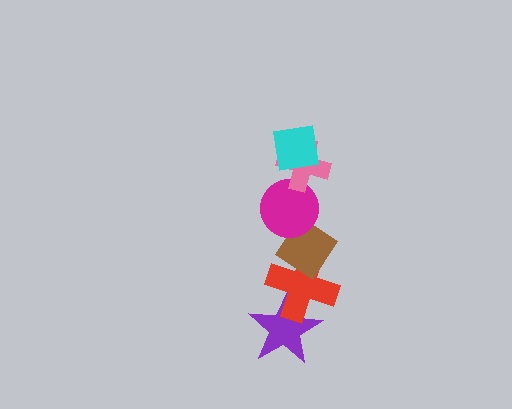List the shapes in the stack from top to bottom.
From top to bottom: the cyan square, the pink cross, the magenta circle, the brown diamond, the red cross, the purple star.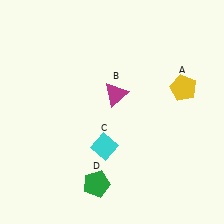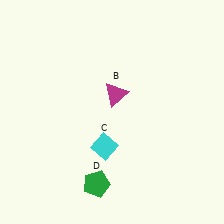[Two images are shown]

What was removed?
The yellow pentagon (A) was removed in Image 2.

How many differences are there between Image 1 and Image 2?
There is 1 difference between the two images.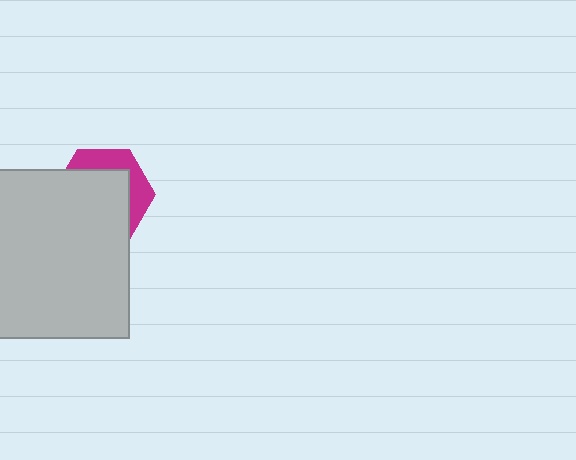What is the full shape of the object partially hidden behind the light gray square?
The partially hidden object is a magenta hexagon.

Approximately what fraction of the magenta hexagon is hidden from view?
Roughly 67% of the magenta hexagon is hidden behind the light gray square.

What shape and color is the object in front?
The object in front is a light gray square.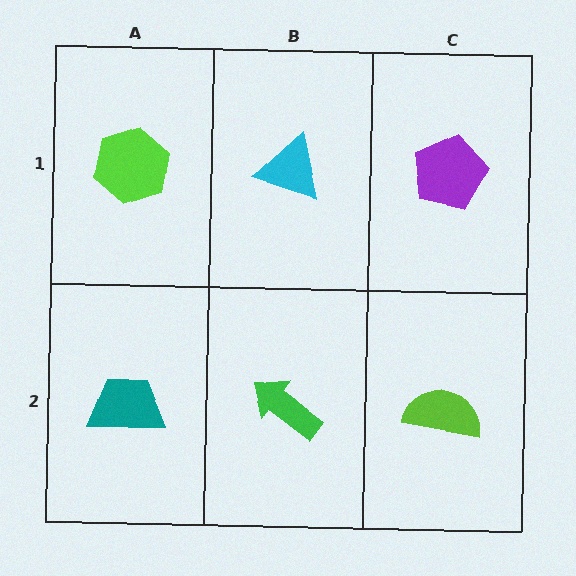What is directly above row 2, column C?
A purple pentagon.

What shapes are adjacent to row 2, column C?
A purple pentagon (row 1, column C), a green arrow (row 2, column B).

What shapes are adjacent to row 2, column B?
A cyan triangle (row 1, column B), a teal trapezoid (row 2, column A), a lime semicircle (row 2, column C).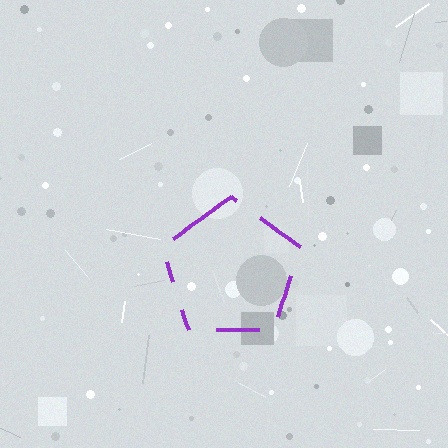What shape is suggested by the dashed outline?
The dashed outline suggests a pentagon.